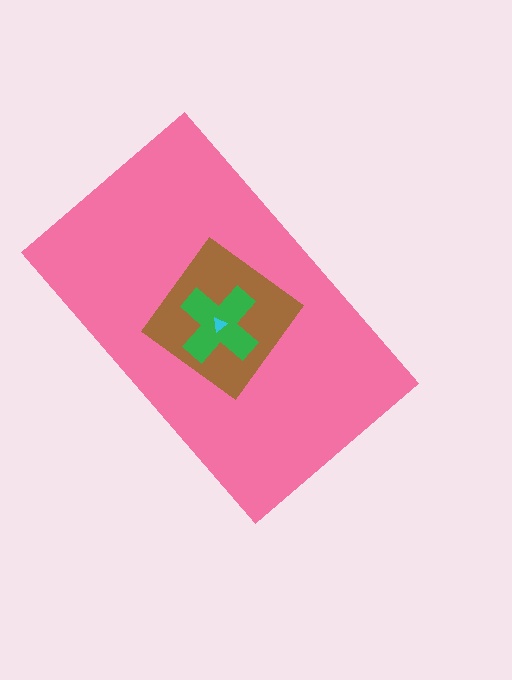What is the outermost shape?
The pink rectangle.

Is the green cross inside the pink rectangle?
Yes.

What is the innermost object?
The cyan triangle.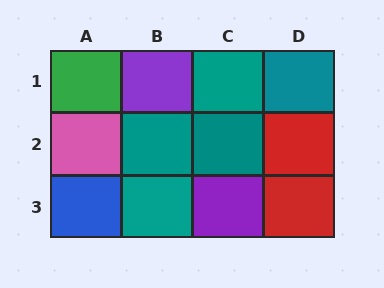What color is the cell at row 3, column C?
Purple.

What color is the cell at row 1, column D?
Teal.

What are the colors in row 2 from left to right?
Pink, teal, teal, red.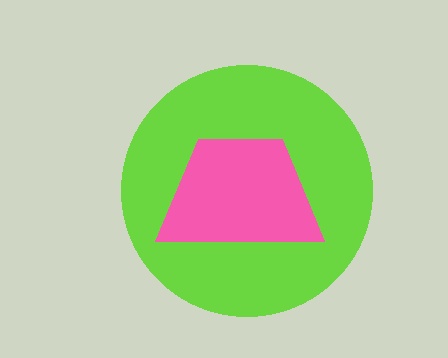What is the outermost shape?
The lime circle.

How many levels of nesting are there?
2.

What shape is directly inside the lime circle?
The pink trapezoid.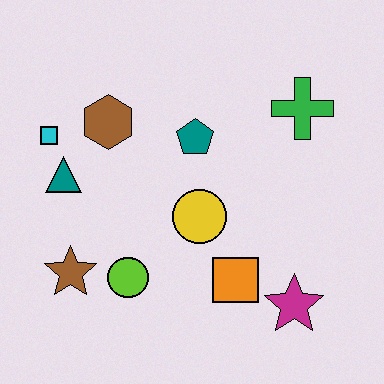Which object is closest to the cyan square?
The teal triangle is closest to the cyan square.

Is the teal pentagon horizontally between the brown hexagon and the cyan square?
No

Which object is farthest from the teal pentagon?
The magenta star is farthest from the teal pentagon.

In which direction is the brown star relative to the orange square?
The brown star is to the left of the orange square.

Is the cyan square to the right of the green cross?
No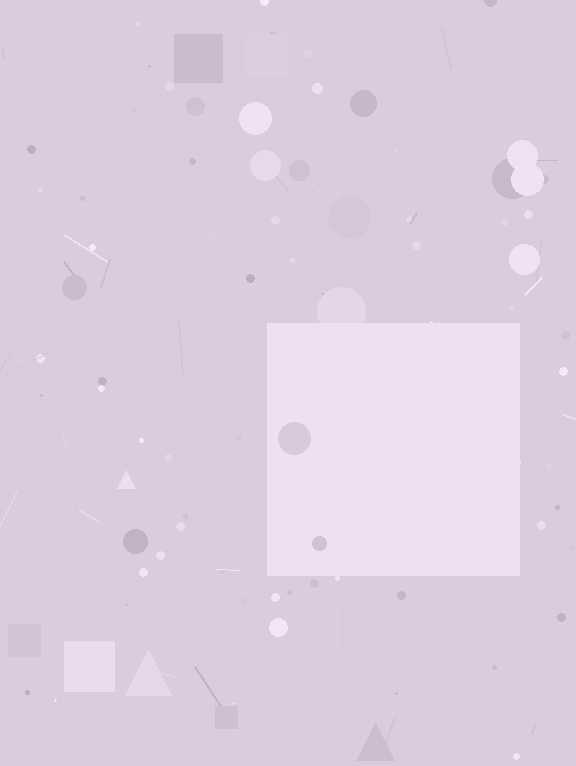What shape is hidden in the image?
A square is hidden in the image.